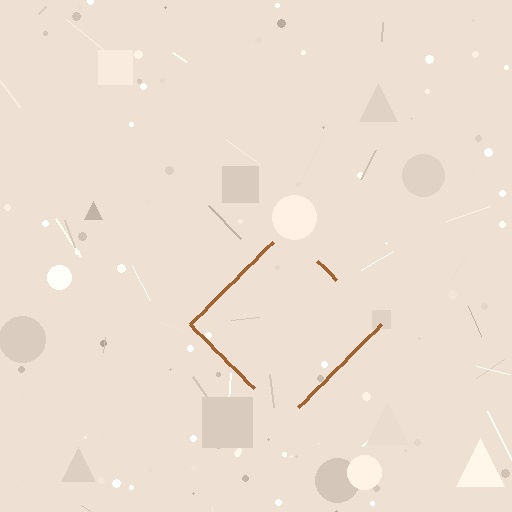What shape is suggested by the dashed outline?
The dashed outline suggests a diamond.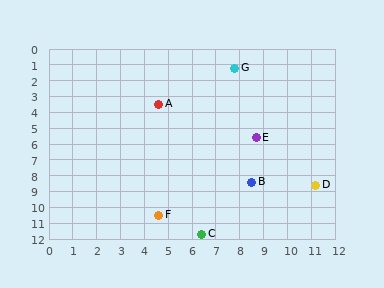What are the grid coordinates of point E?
Point E is at approximately (8.7, 5.6).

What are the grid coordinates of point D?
Point D is at approximately (11.2, 8.6).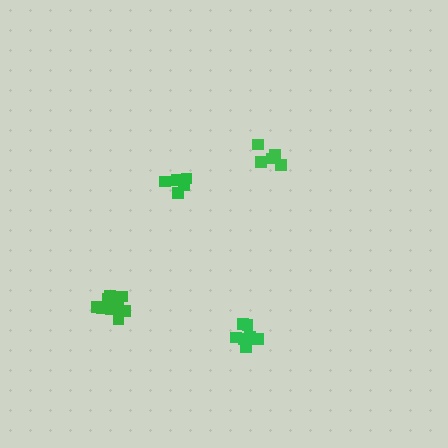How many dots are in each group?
Group 1: 5 dots, Group 2: 11 dots, Group 3: 7 dots, Group 4: 5 dots (28 total).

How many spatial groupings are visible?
There are 4 spatial groupings.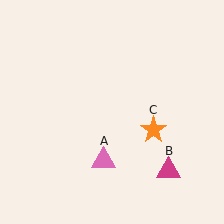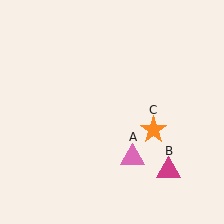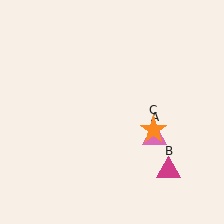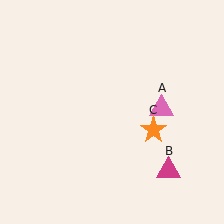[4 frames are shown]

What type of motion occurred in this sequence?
The pink triangle (object A) rotated counterclockwise around the center of the scene.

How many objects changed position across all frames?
1 object changed position: pink triangle (object A).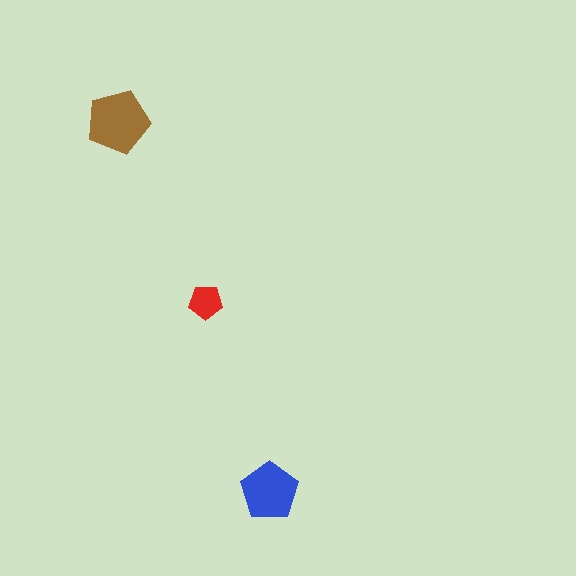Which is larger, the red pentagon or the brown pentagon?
The brown one.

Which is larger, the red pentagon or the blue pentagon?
The blue one.